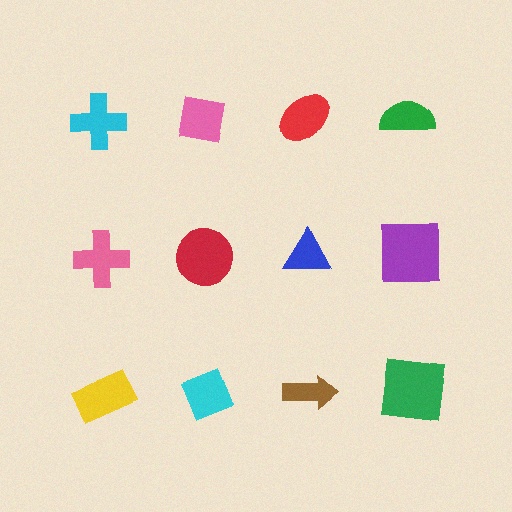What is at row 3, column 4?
A green square.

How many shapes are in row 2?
4 shapes.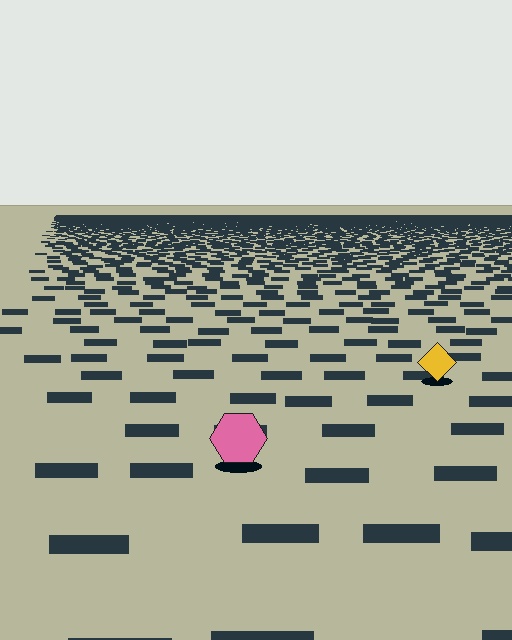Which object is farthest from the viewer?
The yellow diamond is farthest from the viewer. It appears smaller and the ground texture around it is denser.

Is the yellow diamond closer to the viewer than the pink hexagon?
No. The pink hexagon is closer — you can tell from the texture gradient: the ground texture is coarser near it.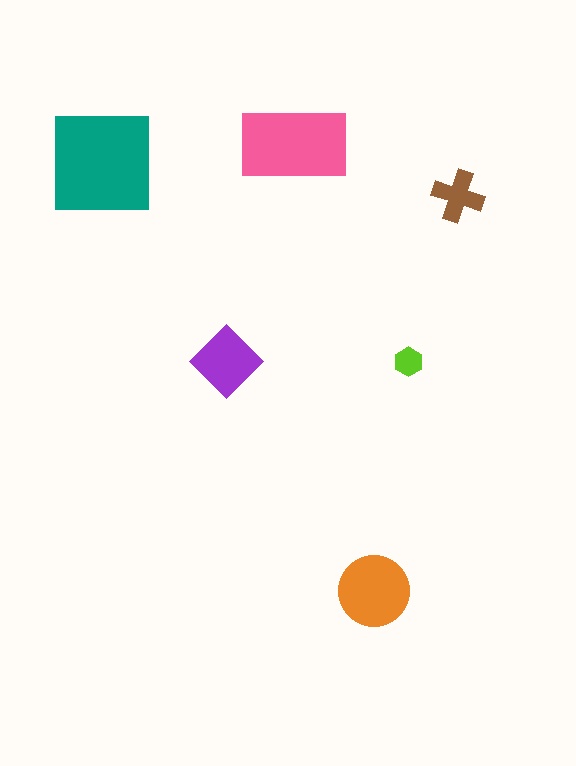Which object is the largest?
The teal square.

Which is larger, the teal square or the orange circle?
The teal square.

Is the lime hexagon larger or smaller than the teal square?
Smaller.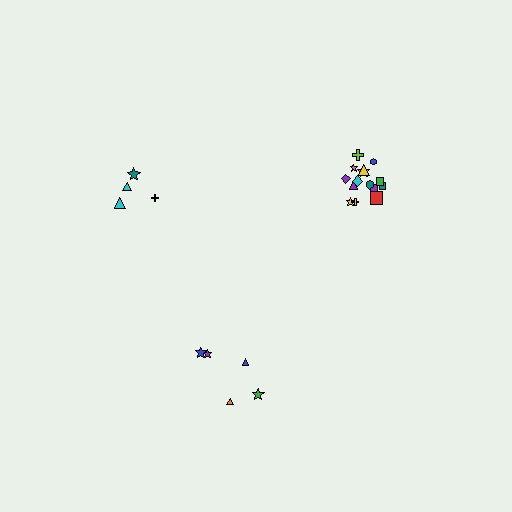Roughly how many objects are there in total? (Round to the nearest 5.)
Roughly 25 objects in total.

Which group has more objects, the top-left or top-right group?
The top-right group.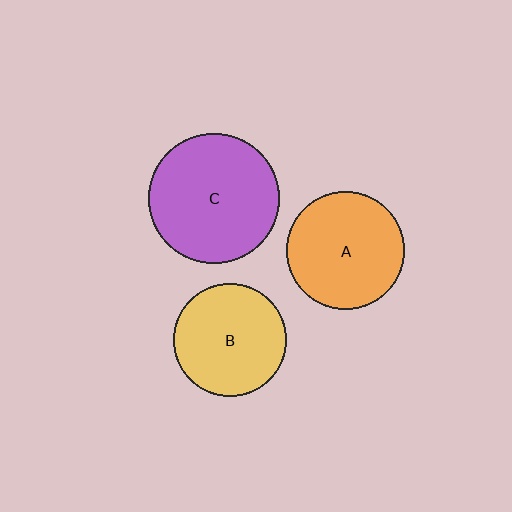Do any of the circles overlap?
No, none of the circles overlap.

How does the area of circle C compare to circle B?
Approximately 1.3 times.